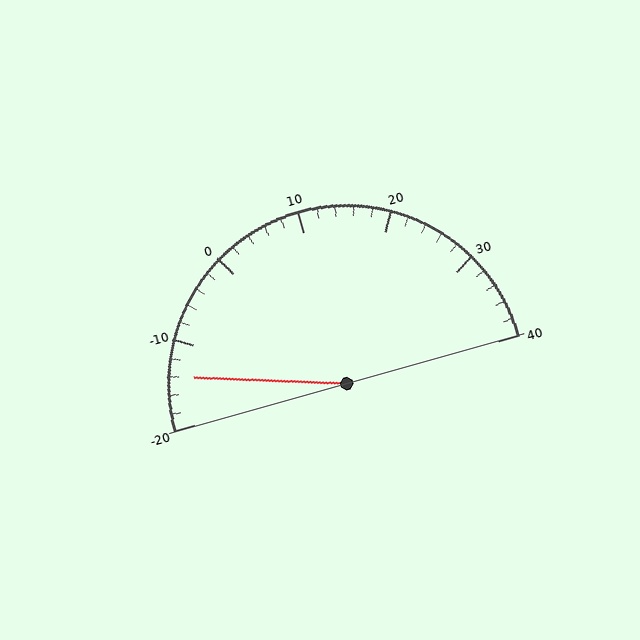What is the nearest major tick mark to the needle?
The nearest major tick mark is -10.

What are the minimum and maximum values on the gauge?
The gauge ranges from -20 to 40.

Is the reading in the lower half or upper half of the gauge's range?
The reading is in the lower half of the range (-20 to 40).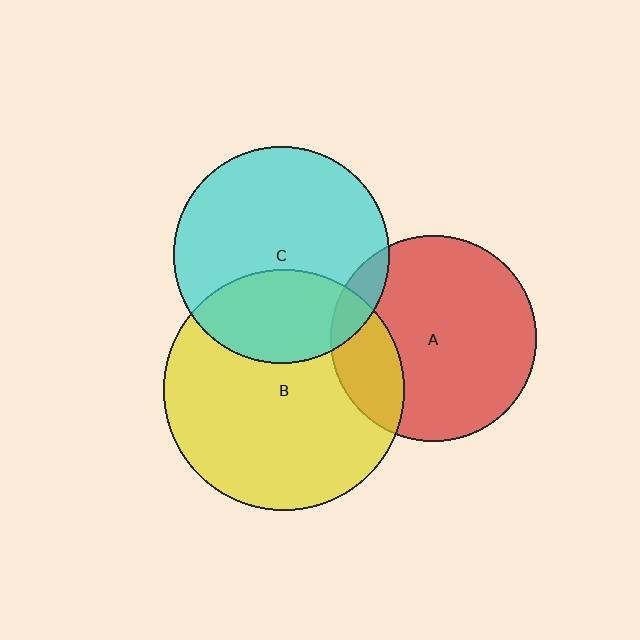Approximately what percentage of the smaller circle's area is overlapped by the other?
Approximately 20%.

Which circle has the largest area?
Circle B (yellow).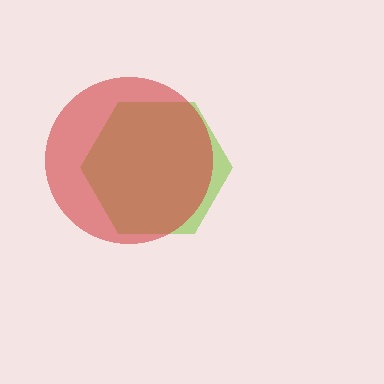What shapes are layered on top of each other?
The layered shapes are: a lime hexagon, a red circle.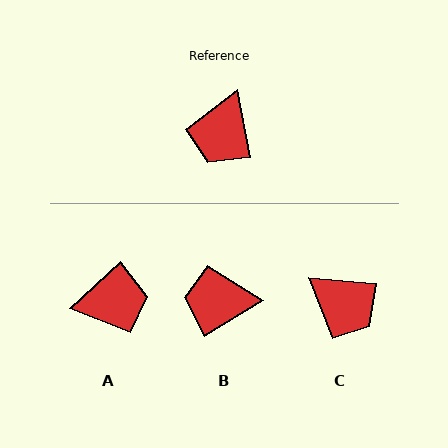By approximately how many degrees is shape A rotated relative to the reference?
Approximately 121 degrees counter-clockwise.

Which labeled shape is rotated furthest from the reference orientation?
A, about 121 degrees away.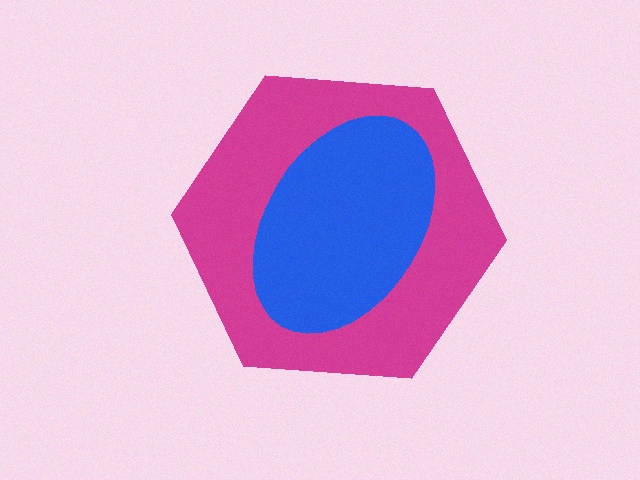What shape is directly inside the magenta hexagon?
The blue ellipse.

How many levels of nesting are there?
2.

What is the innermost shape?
The blue ellipse.